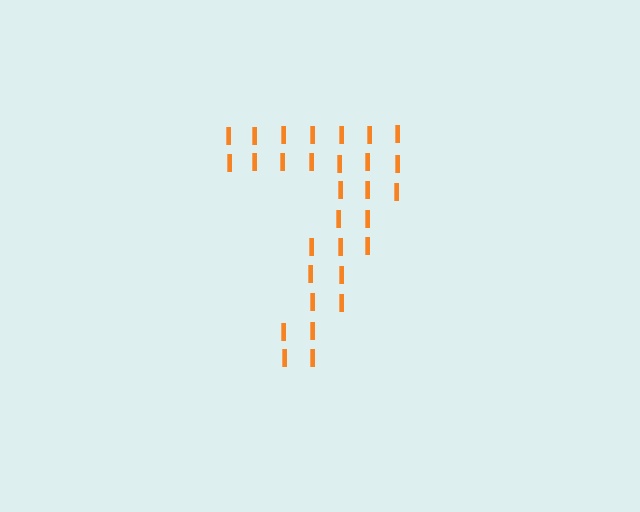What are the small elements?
The small elements are letter I's.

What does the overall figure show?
The overall figure shows the digit 7.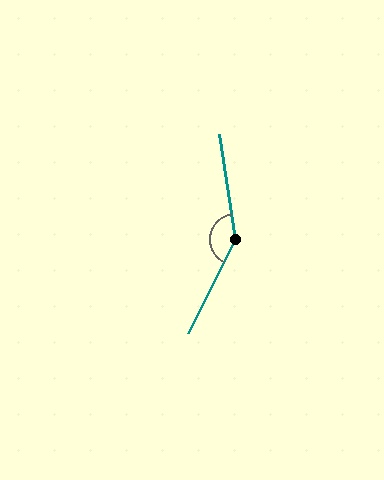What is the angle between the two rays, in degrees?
Approximately 144 degrees.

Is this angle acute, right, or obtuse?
It is obtuse.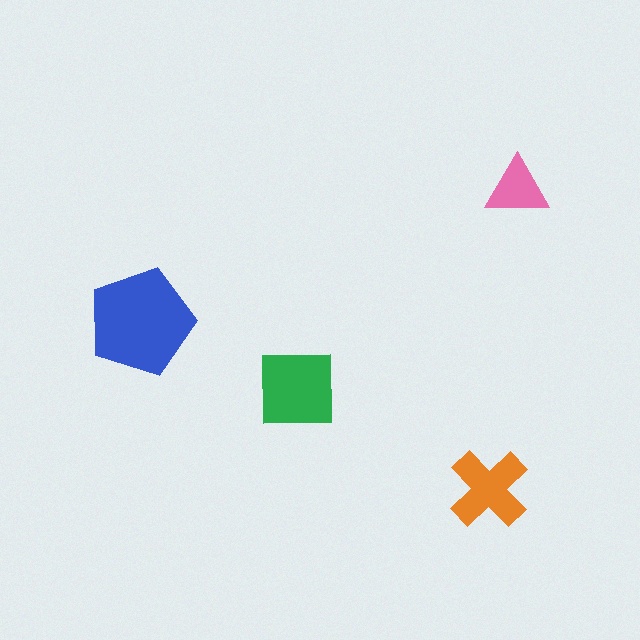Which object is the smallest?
The pink triangle.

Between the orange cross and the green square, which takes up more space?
The green square.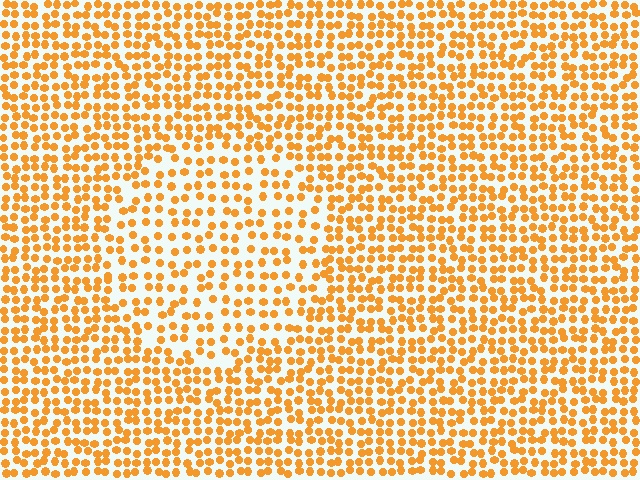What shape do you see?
I see a circle.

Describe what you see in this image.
The image contains small orange elements arranged at two different densities. A circle-shaped region is visible where the elements are less densely packed than the surrounding area.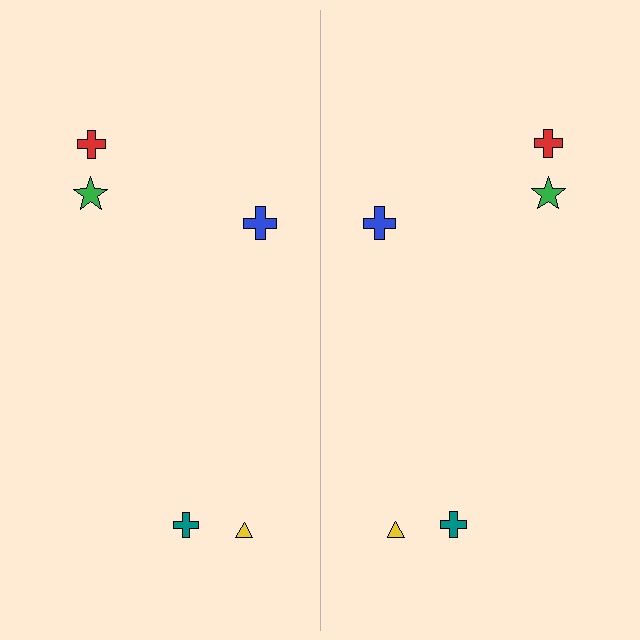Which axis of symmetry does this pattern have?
The pattern has a vertical axis of symmetry running through the center of the image.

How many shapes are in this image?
There are 10 shapes in this image.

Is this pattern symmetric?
Yes, this pattern has bilateral (reflection) symmetry.